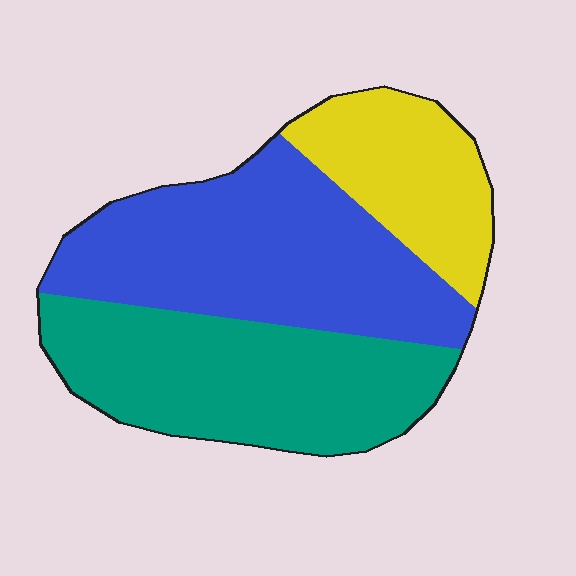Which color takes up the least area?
Yellow, at roughly 20%.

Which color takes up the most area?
Blue, at roughly 40%.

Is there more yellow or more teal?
Teal.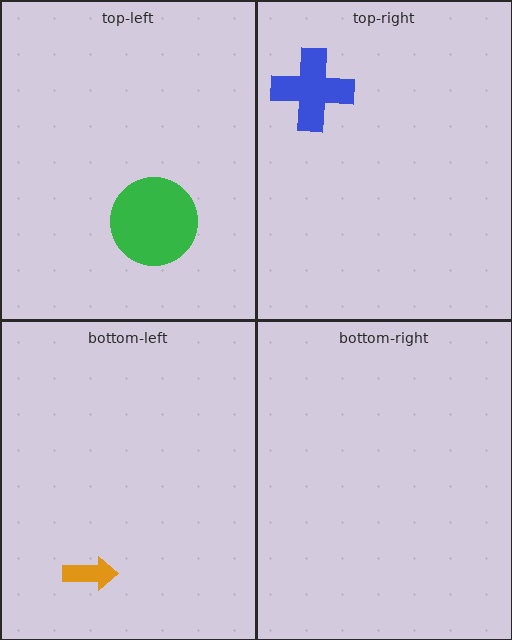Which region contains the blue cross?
The top-right region.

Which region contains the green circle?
The top-left region.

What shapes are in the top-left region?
The green circle.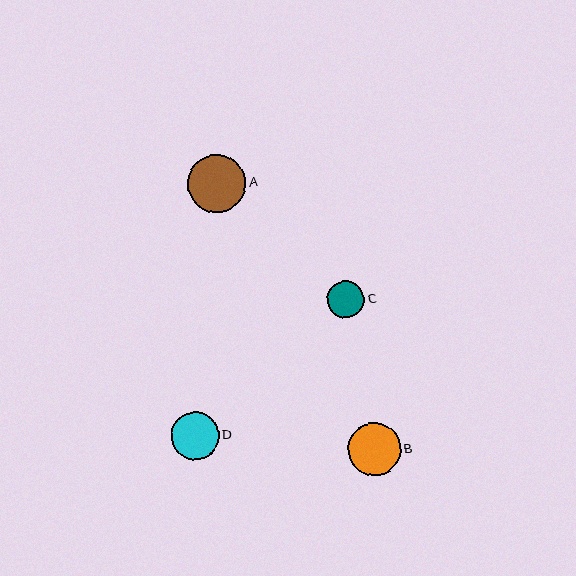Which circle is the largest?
Circle A is the largest with a size of approximately 58 pixels.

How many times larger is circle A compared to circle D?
Circle A is approximately 1.2 times the size of circle D.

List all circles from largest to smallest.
From largest to smallest: A, B, D, C.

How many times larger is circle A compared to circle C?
Circle A is approximately 1.6 times the size of circle C.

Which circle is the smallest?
Circle C is the smallest with a size of approximately 37 pixels.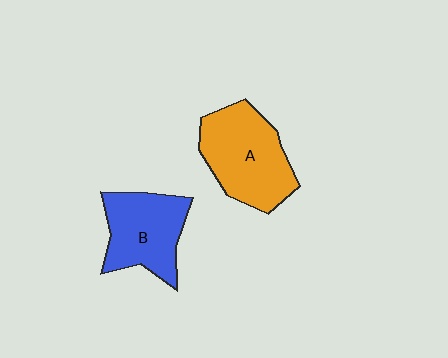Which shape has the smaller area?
Shape B (blue).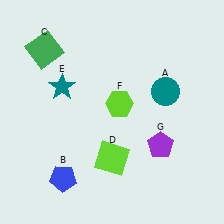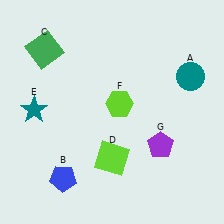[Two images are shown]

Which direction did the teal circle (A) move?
The teal circle (A) moved right.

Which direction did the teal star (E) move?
The teal star (E) moved left.